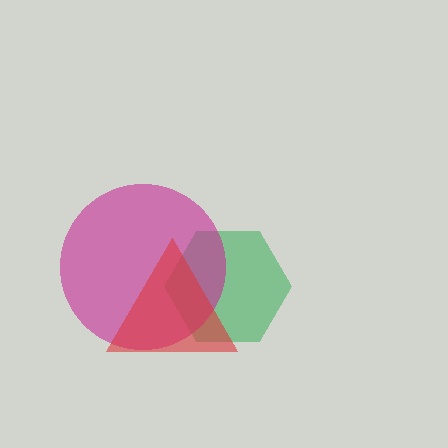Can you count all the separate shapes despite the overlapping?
Yes, there are 3 separate shapes.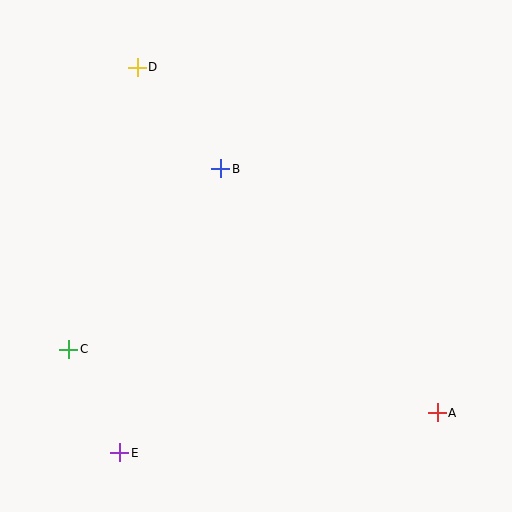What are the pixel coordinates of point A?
Point A is at (437, 413).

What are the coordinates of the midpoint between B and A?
The midpoint between B and A is at (329, 291).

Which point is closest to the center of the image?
Point B at (221, 169) is closest to the center.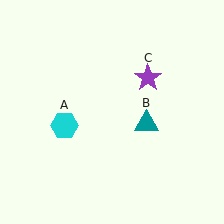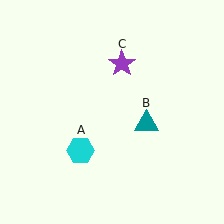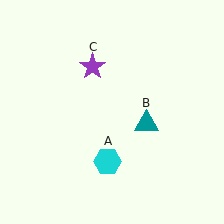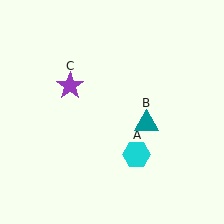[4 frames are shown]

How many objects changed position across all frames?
2 objects changed position: cyan hexagon (object A), purple star (object C).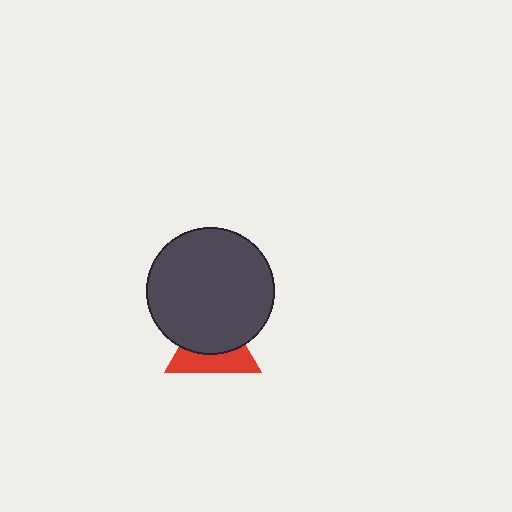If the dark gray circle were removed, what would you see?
You would see the complete red triangle.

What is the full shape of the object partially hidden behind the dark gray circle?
The partially hidden object is a red triangle.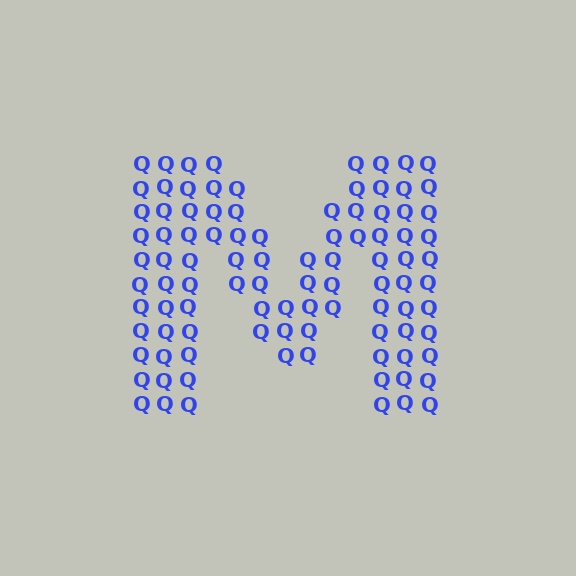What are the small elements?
The small elements are letter Q's.